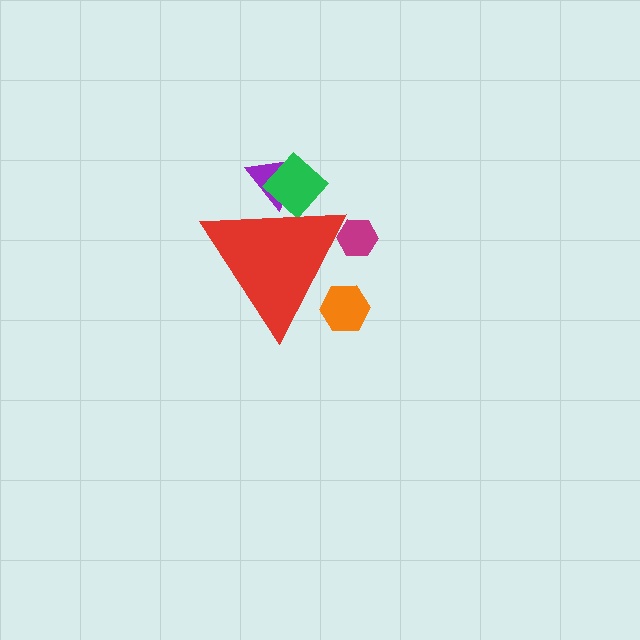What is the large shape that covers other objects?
A red triangle.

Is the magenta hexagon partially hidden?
Yes, the magenta hexagon is partially hidden behind the red triangle.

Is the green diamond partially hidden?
Yes, the green diamond is partially hidden behind the red triangle.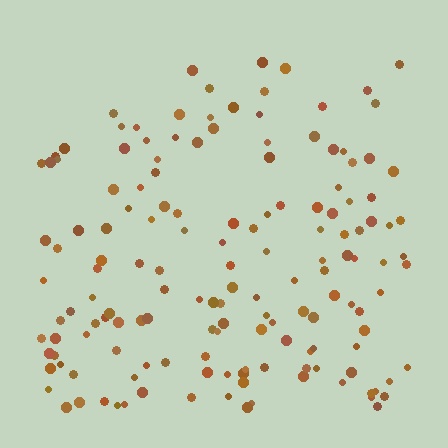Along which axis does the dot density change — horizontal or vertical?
Vertical.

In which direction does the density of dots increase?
From top to bottom, with the bottom side densest.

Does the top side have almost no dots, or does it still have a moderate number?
Still a moderate number, just noticeably fewer than the bottom.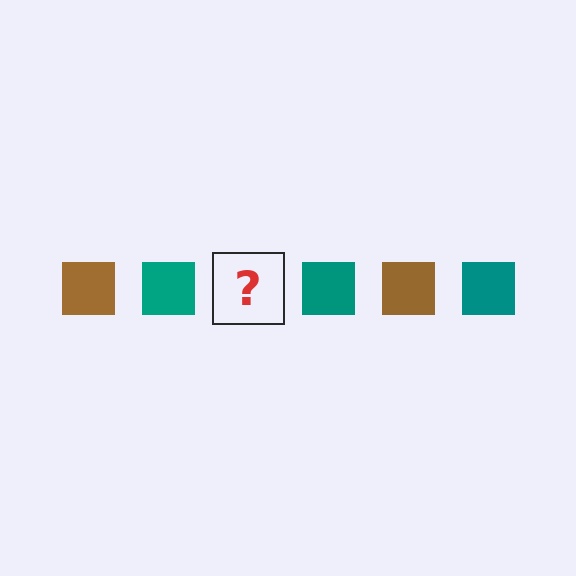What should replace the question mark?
The question mark should be replaced with a brown square.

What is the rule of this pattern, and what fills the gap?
The rule is that the pattern cycles through brown, teal squares. The gap should be filled with a brown square.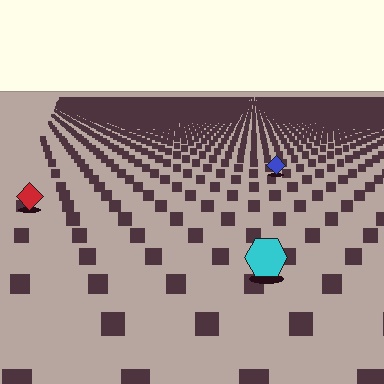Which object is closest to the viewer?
The cyan hexagon is closest. The texture marks near it are larger and more spread out.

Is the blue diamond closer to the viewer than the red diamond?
No. The red diamond is closer — you can tell from the texture gradient: the ground texture is coarser near it.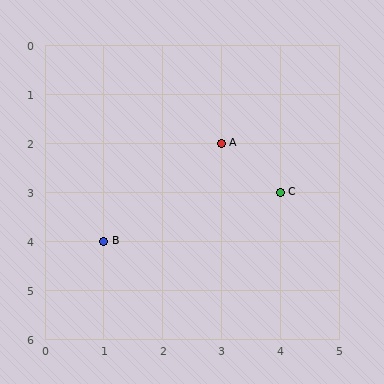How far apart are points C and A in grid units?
Points C and A are 1 column and 1 row apart (about 1.4 grid units diagonally).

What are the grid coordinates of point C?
Point C is at grid coordinates (4, 3).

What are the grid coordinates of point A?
Point A is at grid coordinates (3, 2).